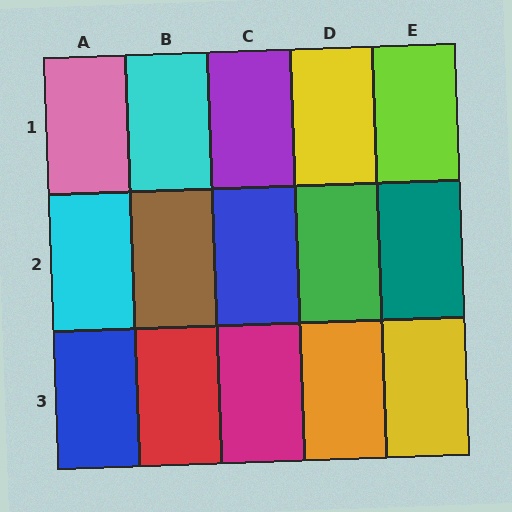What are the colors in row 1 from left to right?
Pink, cyan, purple, yellow, lime.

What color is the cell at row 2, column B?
Brown.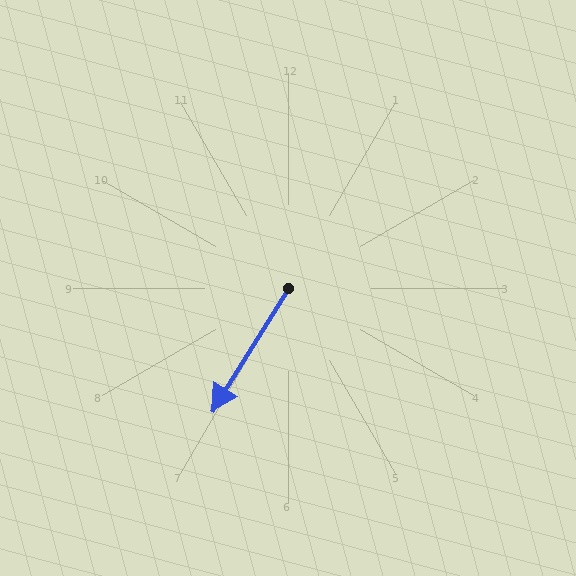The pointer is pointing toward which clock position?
Roughly 7 o'clock.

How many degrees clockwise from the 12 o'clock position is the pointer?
Approximately 212 degrees.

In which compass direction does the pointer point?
Southwest.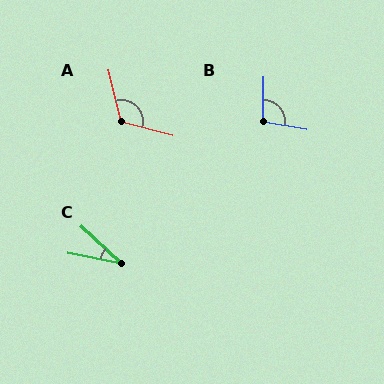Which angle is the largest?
A, at approximately 119 degrees.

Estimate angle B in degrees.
Approximately 99 degrees.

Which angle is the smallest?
C, at approximately 31 degrees.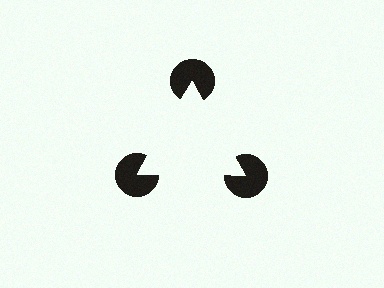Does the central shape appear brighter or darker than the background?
It typically appears slightly brighter than the background, even though no actual brightness change is drawn.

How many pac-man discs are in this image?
There are 3 — one at each vertex of the illusory triangle.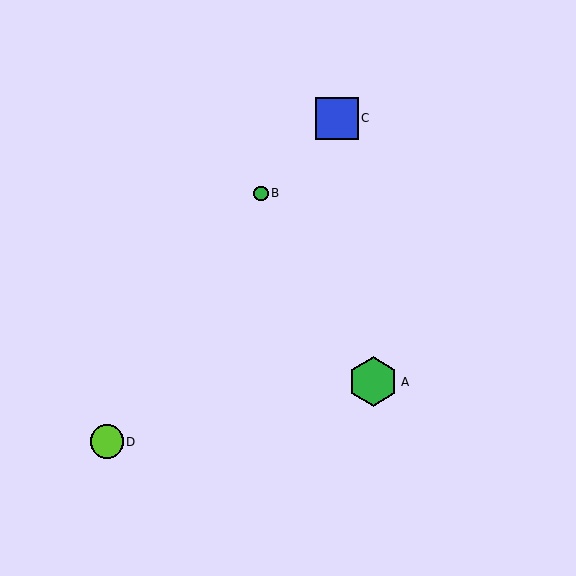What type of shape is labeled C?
Shape C is a blue square.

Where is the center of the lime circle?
The center of the lime circle is at (107, 442).